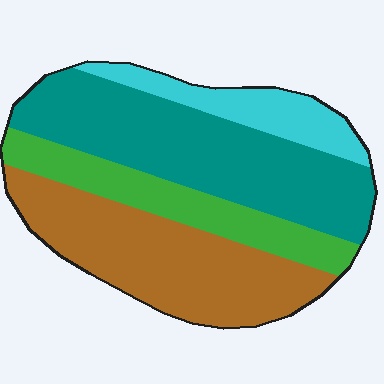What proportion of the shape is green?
Green takes up less than a quarter of the shape.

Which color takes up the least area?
Cyan, at roughly 10%.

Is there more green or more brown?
Brown.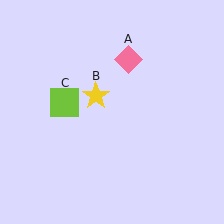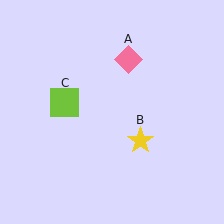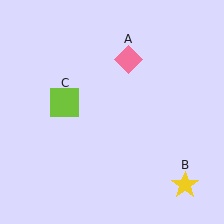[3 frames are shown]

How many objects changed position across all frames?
1 object changed position: yellow star (object B).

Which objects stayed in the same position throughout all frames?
Pink diamond (object A) and lime square (object C) remained stationary.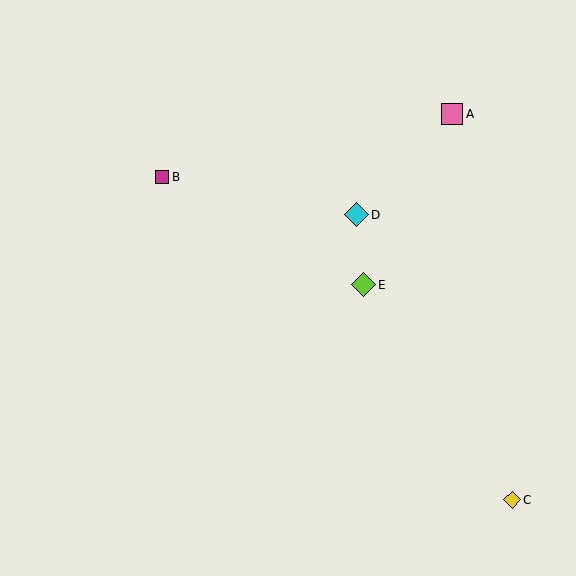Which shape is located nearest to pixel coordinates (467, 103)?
The pink square (labeled A) at (452, 114) is nearest to that location.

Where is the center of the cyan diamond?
The center of the cyan diamond is at (356, 215).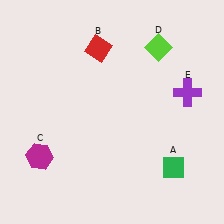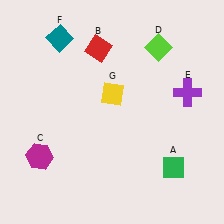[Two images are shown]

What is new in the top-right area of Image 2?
A yellow diamond (G) was added in the top-right area of Image 2.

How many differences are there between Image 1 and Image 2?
There are 2 differences between the two images.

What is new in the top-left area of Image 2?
A teal diamond (F) was added in the top-left area of Image 2.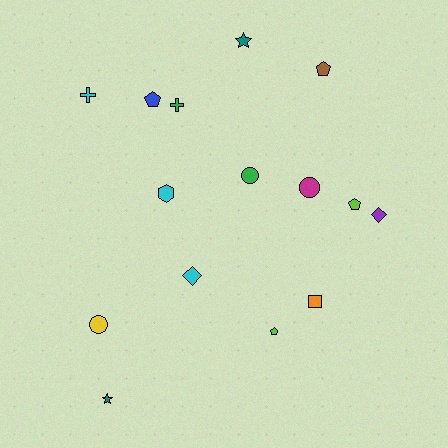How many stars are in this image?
There are 2 stars.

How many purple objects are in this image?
There is 1 purple object.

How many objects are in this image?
There are 15 objects.